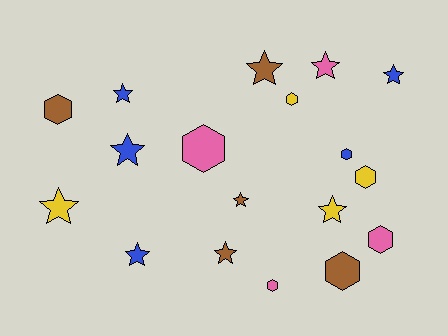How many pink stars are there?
There is 1 pink star.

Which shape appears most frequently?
Star, with 10 objects.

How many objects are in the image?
There are 18 objects.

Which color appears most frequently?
Brown, with 5 objects.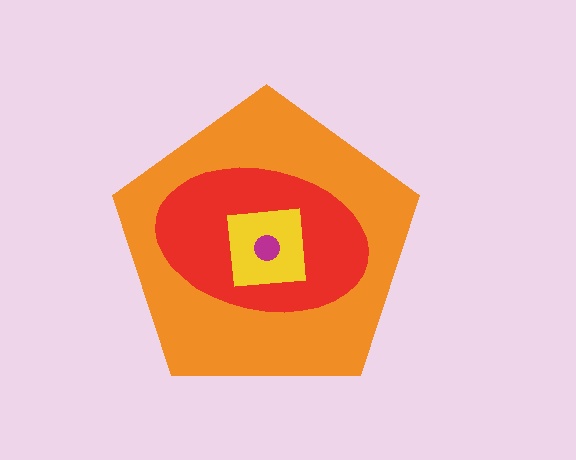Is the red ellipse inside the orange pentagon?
Yes.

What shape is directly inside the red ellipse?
The yellow square.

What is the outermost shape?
The orange pentagon.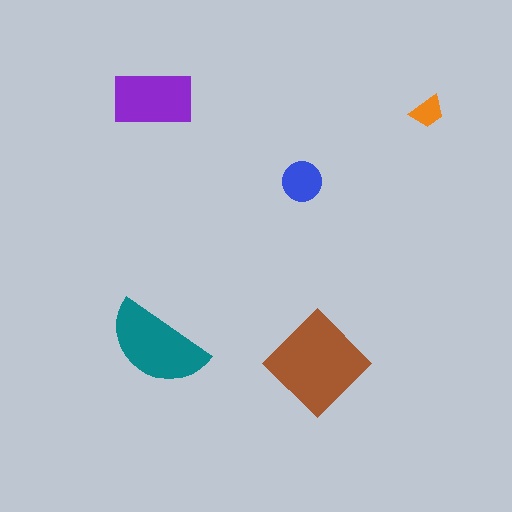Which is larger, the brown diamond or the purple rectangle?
The brown diamond.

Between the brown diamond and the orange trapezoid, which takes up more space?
The brown diamond.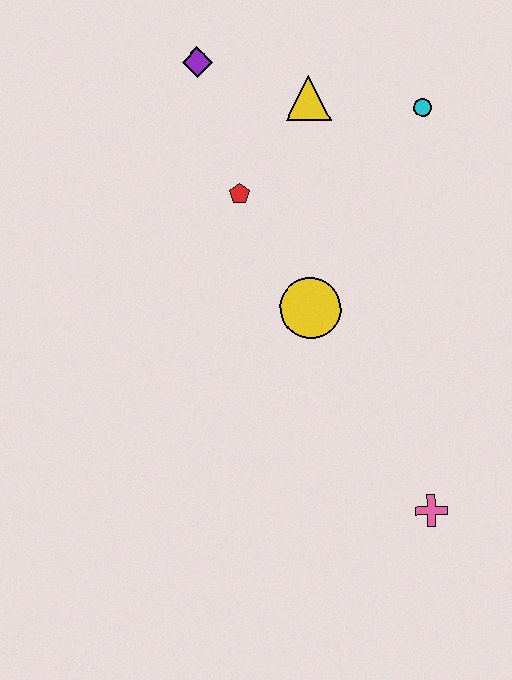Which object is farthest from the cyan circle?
The pink cross is farthest from the cyan circle.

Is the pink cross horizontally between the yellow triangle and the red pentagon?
No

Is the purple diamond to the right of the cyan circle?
No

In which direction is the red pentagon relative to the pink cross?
The red pentagon is above the pink cross.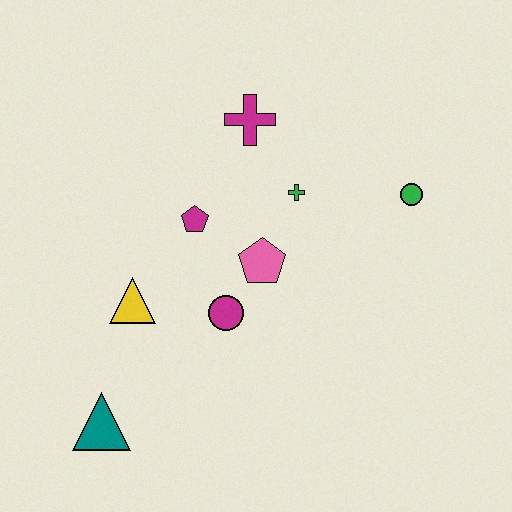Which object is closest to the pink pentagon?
The magenta circle is closest to the pink pentagon.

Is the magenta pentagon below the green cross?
Yes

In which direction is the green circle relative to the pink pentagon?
The green circle is to the right of the pink pentagon.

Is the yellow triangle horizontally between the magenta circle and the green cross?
No